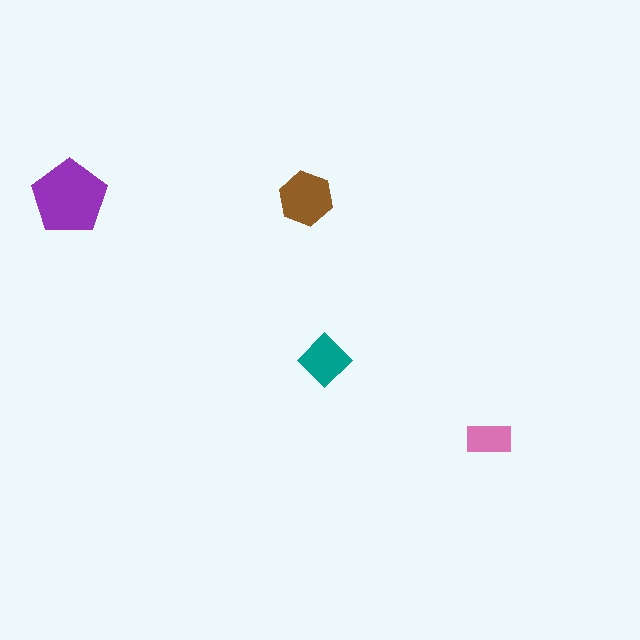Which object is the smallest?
The pink rectangle.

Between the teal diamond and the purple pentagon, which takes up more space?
The purple pentagon.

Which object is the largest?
The purple pentagon.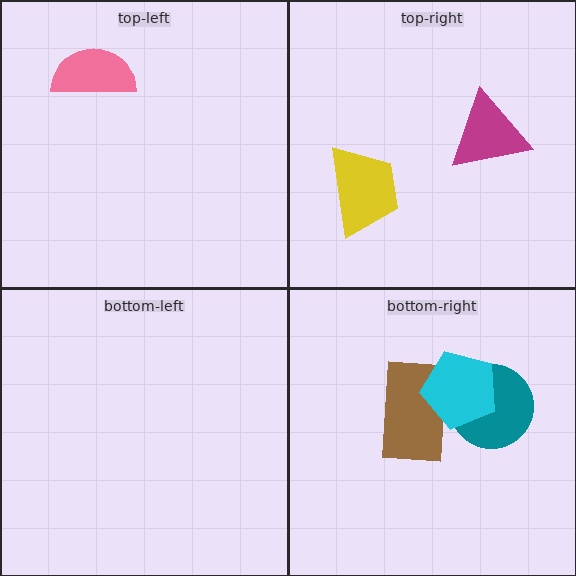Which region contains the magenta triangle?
The top-right region.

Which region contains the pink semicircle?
The top-left region.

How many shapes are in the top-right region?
2.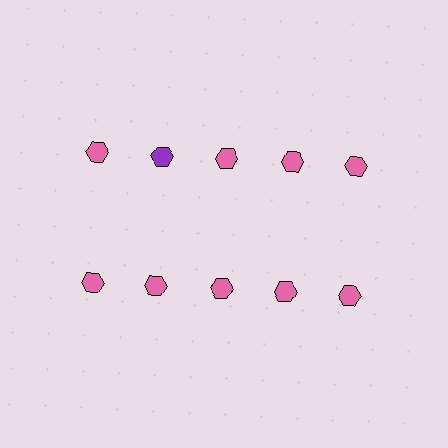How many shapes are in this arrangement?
There are 10 shapes arranged in a grid pattern.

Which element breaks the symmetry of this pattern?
The purple hexagon in the top row, second from left column breaks the symmetry. All other shapes are pink hexagons.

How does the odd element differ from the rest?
It has a different color: purple instead of pink.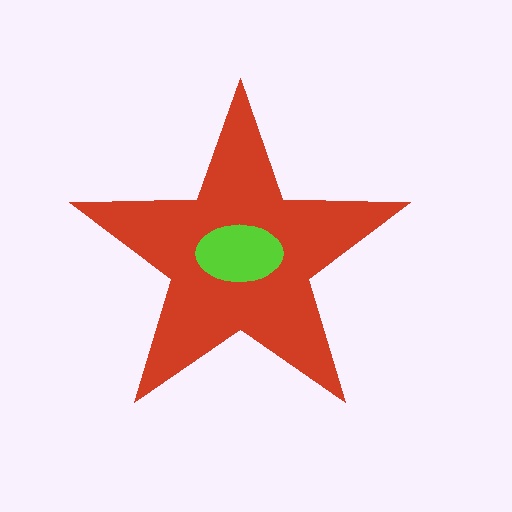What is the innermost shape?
The lime ellipse.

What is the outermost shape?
The red star.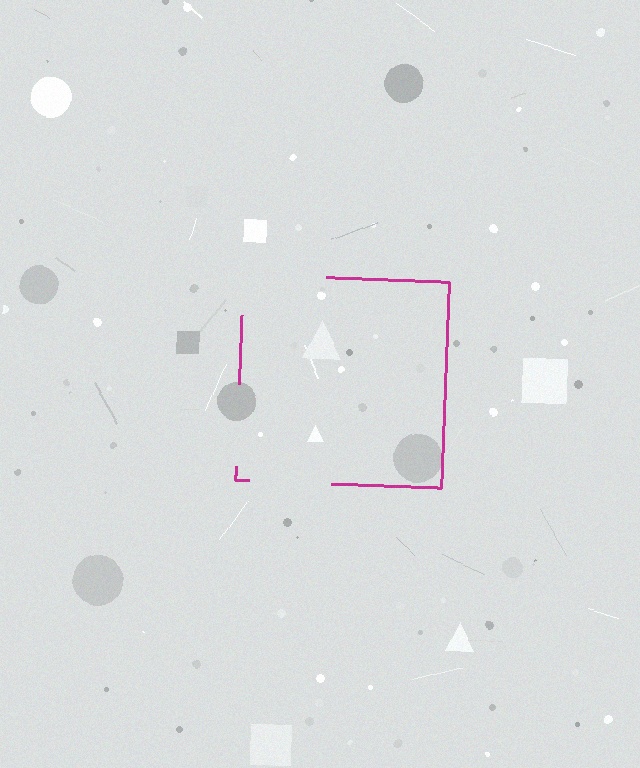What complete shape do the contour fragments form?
The contour fragments form a square.